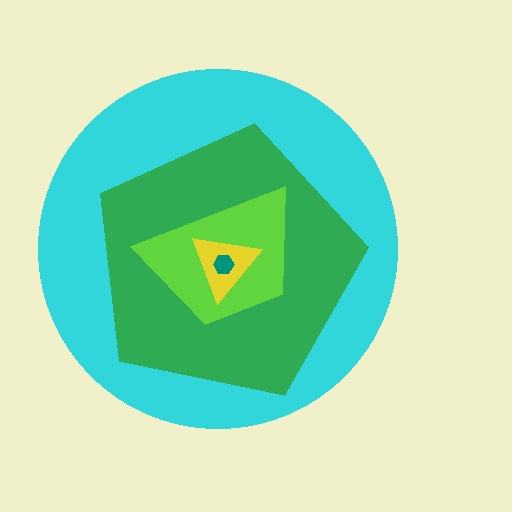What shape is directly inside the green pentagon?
The lime trapezoid.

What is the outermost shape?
The cyan circle.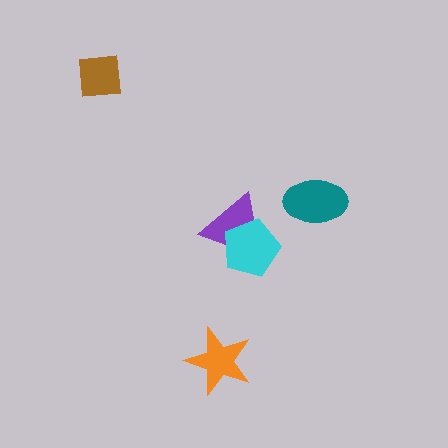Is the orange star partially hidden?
No, no other shape covers it.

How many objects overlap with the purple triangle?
1 object overlaps with the purple triangle.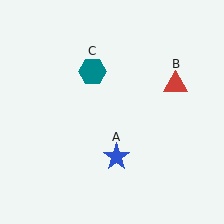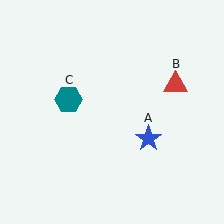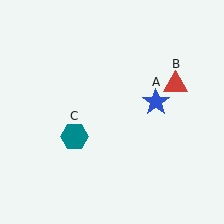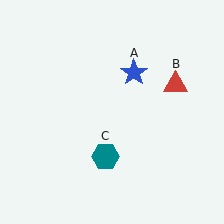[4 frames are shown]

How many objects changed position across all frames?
2 objects changed position: blue star (object A), teal hexagon (object C).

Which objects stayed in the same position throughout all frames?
Red triangle (object B) remained stationary.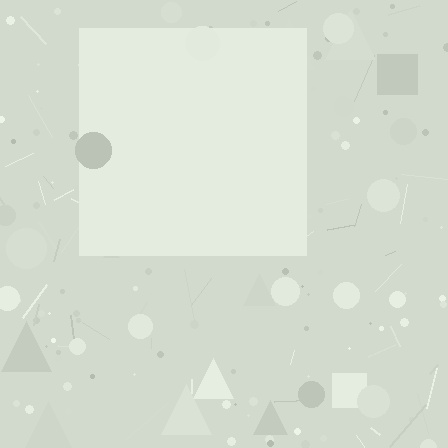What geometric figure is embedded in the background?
A square is embedded in the background.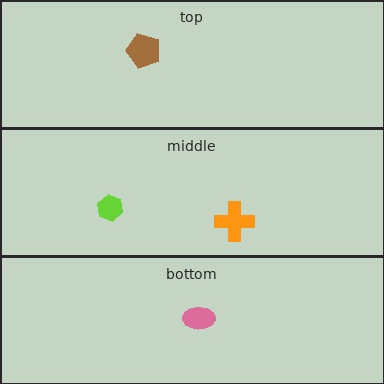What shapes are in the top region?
The brown pentagon.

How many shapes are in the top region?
1.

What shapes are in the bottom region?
The pink ellipse.